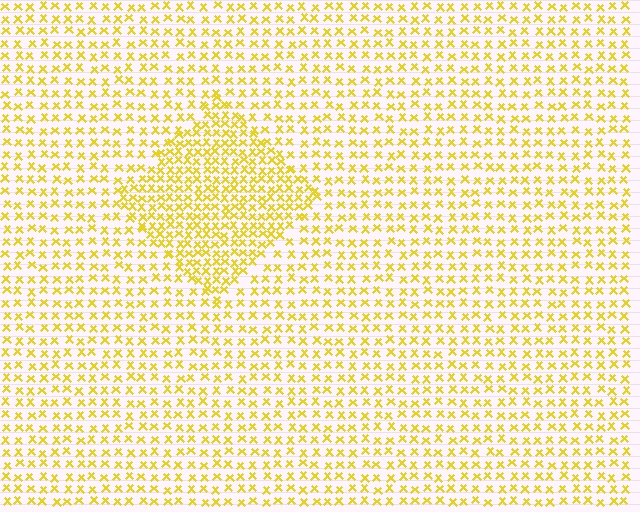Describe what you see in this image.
The image contains small yellow elements arranged at two different densities. A diamond-shaped region is visible where the elements are more densely packed than the surrounding area.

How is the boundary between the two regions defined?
The boundary is defined by a change in element density (approximately 1.8x ratio). All elements are the same color, size, and shape.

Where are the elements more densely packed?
The elements are more densely packed inside the diamond boundary.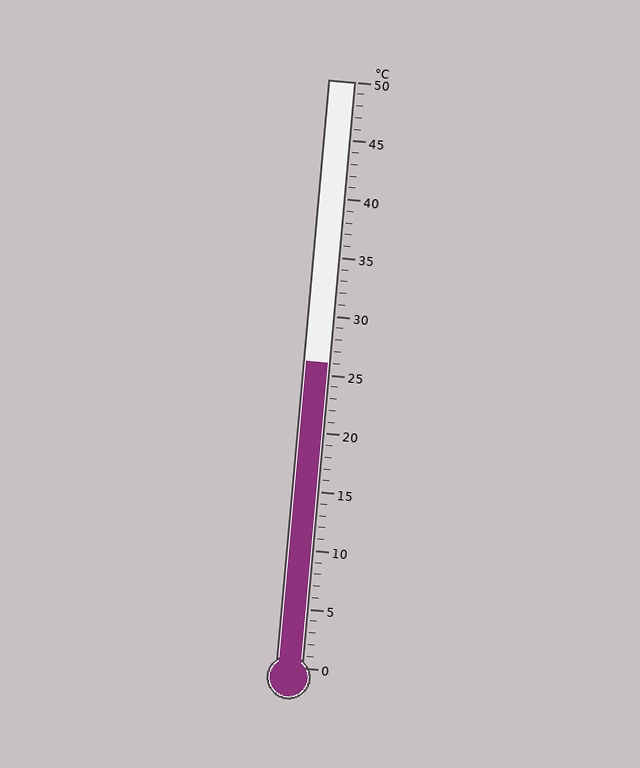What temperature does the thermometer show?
The thermometer shows approximately 26°C.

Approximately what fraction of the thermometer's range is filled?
The thermometer is filled to approximately 50% of its range.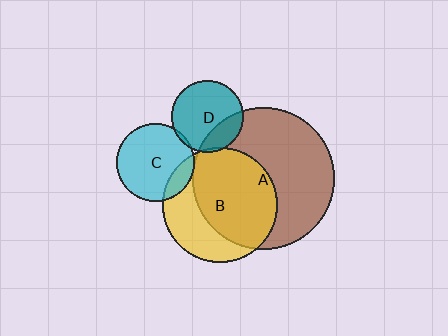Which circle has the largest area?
Circle A (brown).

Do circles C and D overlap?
Yes.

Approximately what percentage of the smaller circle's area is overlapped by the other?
Approximately 5%.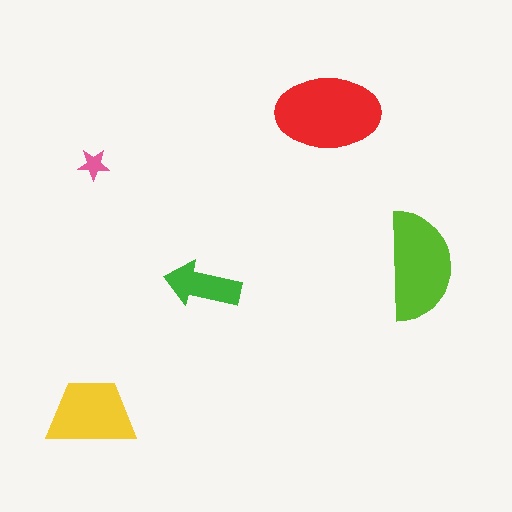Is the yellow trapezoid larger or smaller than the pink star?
Larger.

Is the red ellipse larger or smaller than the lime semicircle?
Larger.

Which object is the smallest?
The pink star.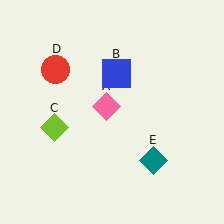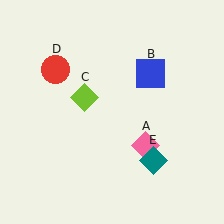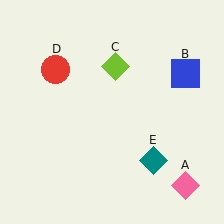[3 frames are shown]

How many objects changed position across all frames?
3 objects changed position: pink diamond (object A), blue square (object B), lime diamond (object C).